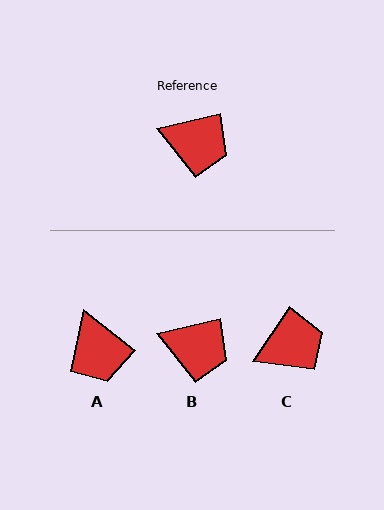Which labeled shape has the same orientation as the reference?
B.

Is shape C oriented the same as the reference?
No, it is off by about 43 degrees.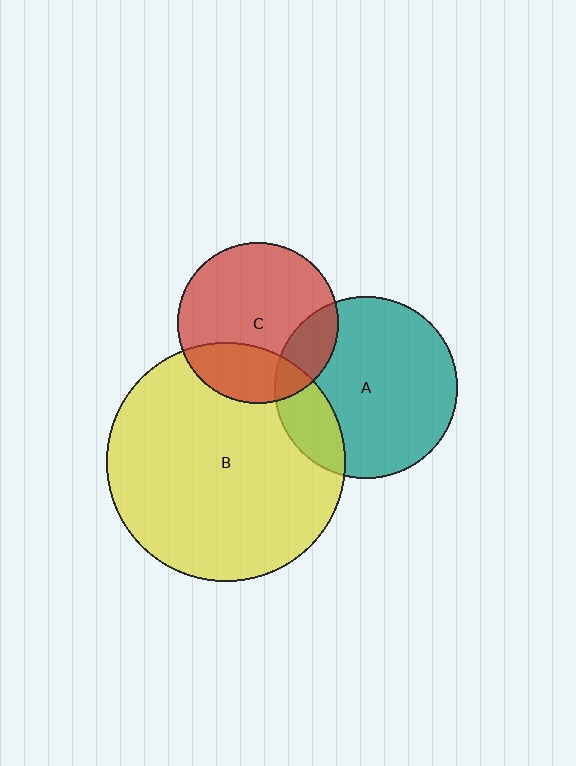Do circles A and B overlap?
Yes.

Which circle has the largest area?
Circle B (yellow).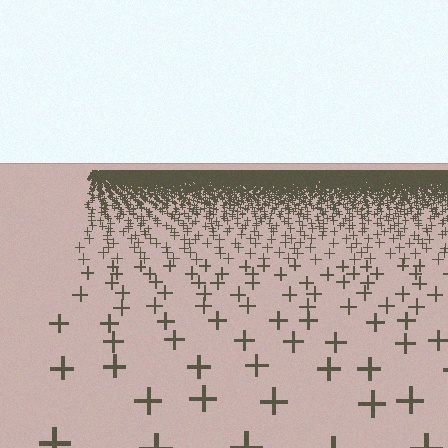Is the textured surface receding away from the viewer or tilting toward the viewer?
The surface is receding away from the viewer. Texture elements get smaller and denser toward the top.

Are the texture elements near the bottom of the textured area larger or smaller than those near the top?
Larger. Near the bottom, elements are closer to the viewer and appear at a bigger on-screen size.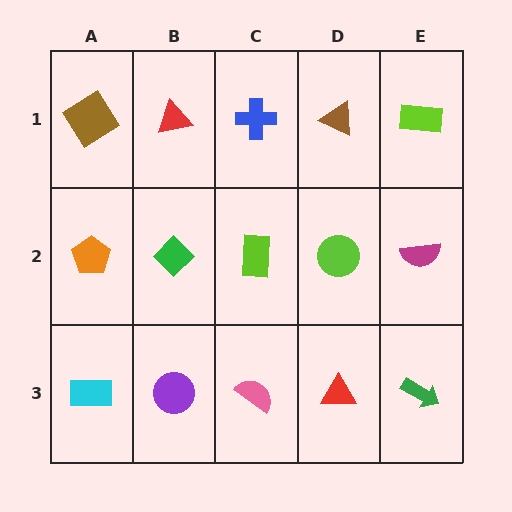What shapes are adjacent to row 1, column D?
A lime circle (row 2, column D), a blue cross (row 1, column C), a lime rectangle (row 1, column E).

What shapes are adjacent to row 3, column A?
An orange pentagon (row 2, column A), a purple circle (row 3, column B).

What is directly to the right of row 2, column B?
A lime rectangle.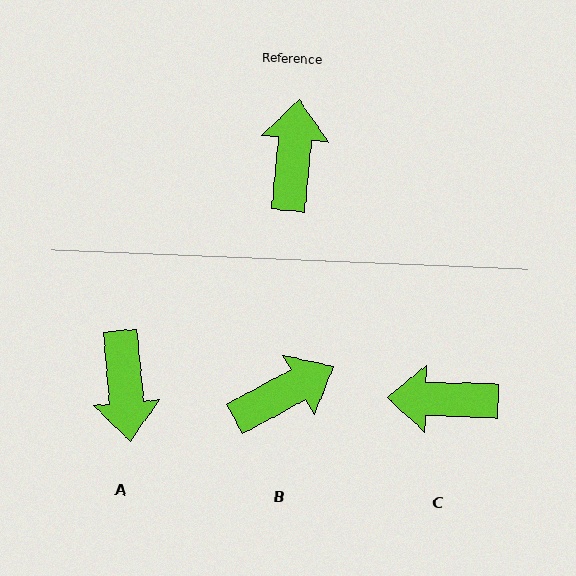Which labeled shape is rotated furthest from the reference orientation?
A, about 169 degrees away.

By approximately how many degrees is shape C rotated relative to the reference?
Approximately 94 degrees counter-clockwise.